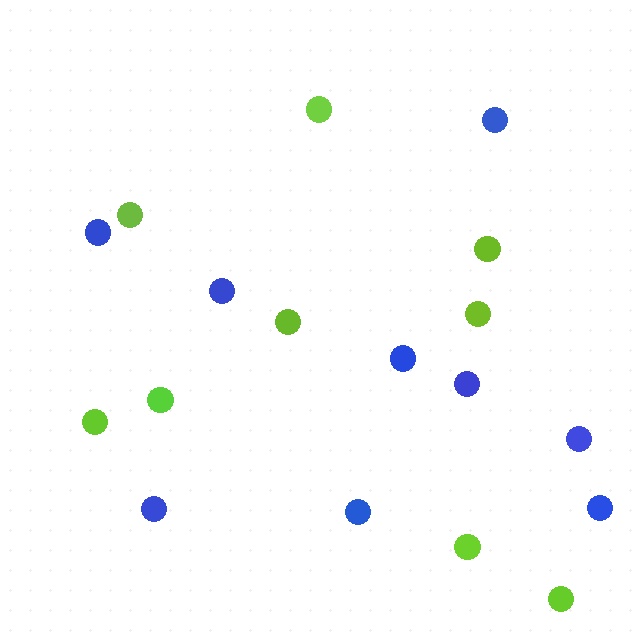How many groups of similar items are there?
There are 2 groups: one group of lime circles (9) and one group of blue circles (9).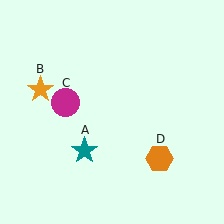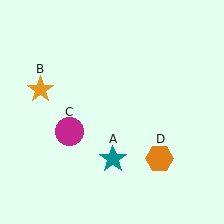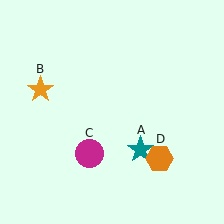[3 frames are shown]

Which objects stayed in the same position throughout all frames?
Orange star (object B) and orange hexagon (object D) remained stationary.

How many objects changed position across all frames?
2 objects changed position: teal star (object A), magenta circle (object C).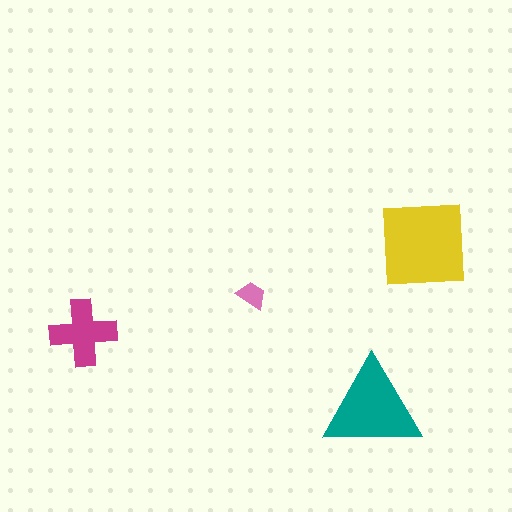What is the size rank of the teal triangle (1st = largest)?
2nd.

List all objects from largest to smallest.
The yellow square, the teal triangle, the magenta cross, the pink trapezoid.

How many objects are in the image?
There are 4 objects in the image.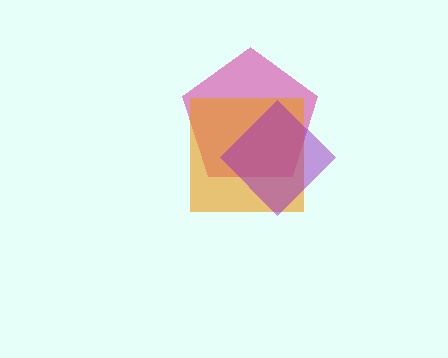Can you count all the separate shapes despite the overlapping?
Yes, there are 3 separate shapes.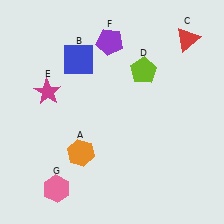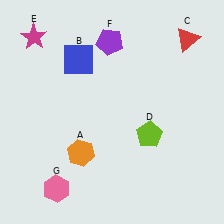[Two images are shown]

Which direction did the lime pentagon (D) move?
The lime pentagon (D) moved down.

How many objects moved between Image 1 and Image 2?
2 objects moved between the two images.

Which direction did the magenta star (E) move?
The magenta star (E) moved up.